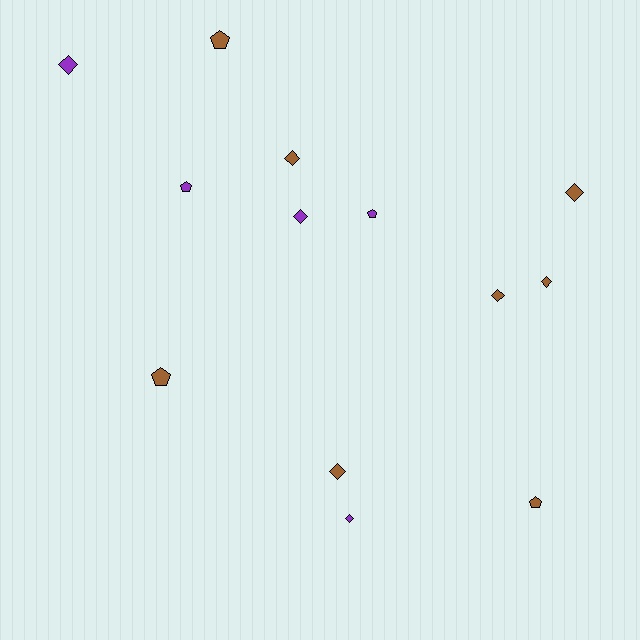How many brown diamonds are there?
There are 5 brown diamonds.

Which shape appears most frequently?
Diamond, with 8 objects.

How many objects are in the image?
There are 13 objects.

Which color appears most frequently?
Brown, with 8 objects.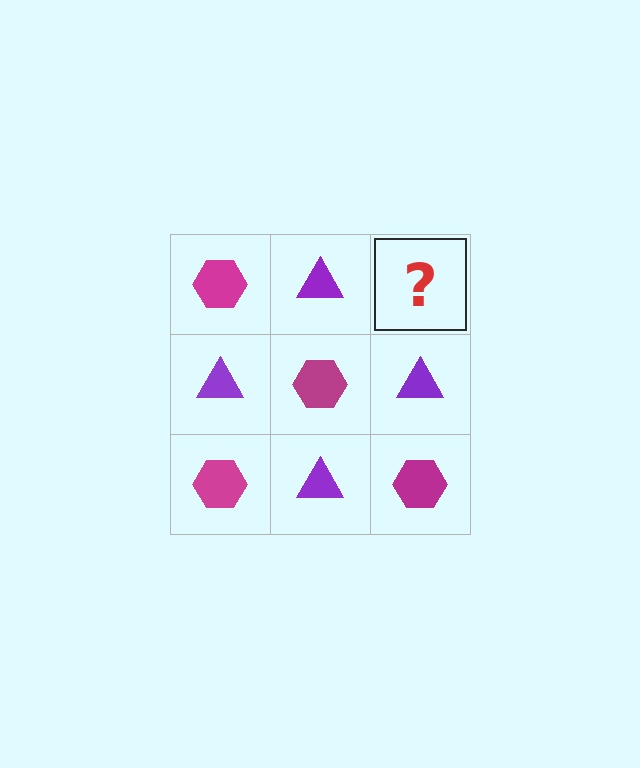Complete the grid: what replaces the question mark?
The question mark should be replaced with a magenta hexagon.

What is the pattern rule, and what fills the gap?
The rule is that it alternates magenta hexagon and purple triangle in a checkerboard pattern. The gap should be filled with a magenta hexagon.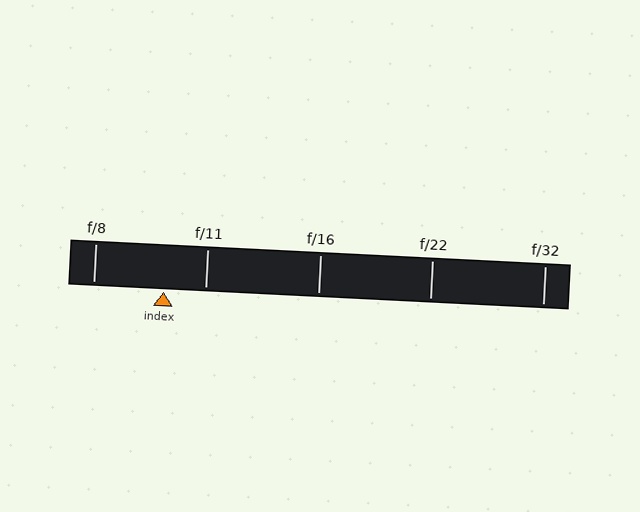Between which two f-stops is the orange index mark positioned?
The index mark is between f/8 and f/11.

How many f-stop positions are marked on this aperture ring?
There are 5 f-stop positions marked.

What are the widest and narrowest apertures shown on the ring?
The widest aperture shown is f/8 and the narrowest is f/32.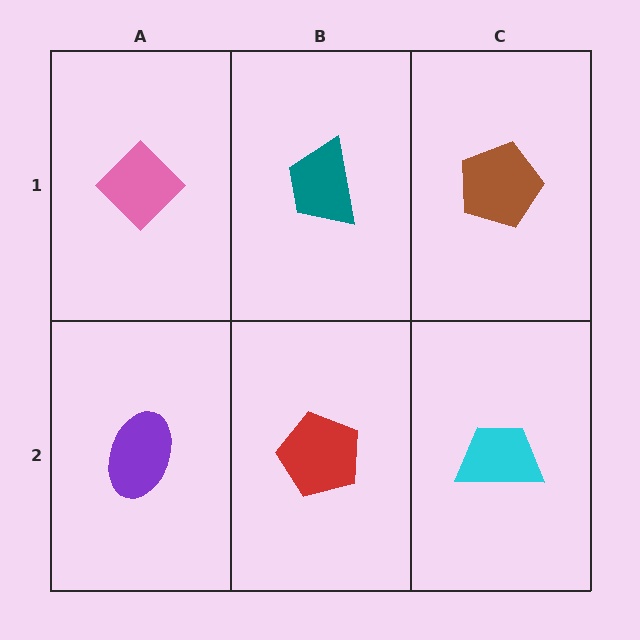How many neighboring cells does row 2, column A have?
2.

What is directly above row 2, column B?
A teal trapezoid.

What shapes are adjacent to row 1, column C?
A cyan trapezoid (row 2, column C), a teal trapezoid (row 1, column B).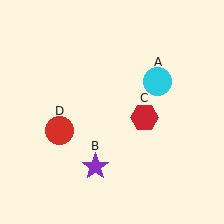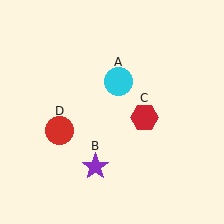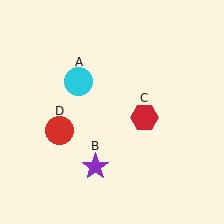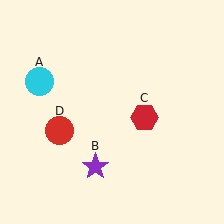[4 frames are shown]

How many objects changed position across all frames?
1 object changed position: cyan circle (object A).